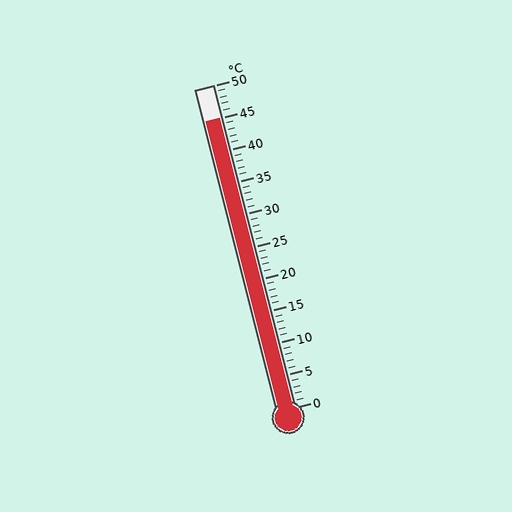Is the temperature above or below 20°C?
The temperature is above 20°C.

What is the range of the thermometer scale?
The thermometer scale ranges from 0°C to 50°C.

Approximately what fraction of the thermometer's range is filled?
The thermometer is filled to approximately 90% of its range.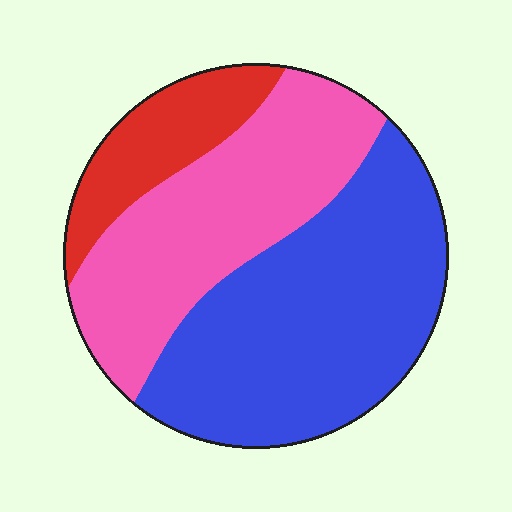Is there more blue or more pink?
Blue.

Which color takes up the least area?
Red, at roughly 15%.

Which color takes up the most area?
Blue, at roughly 50%.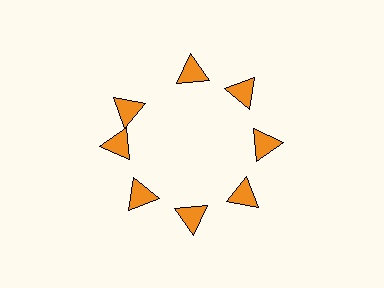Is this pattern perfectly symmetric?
No. The 8 orange triangles are arranged in a ring, but one element near the 10 o'clock position is rotated out of alignment along the ring, breaking the 8-fold rotational symmetry.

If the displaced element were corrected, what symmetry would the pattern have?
It would have 8-fold rotational symmetry — the pattern would map onto itself every 45 degrees.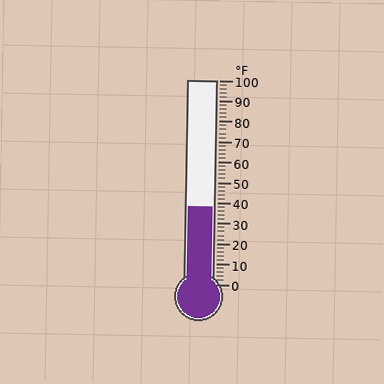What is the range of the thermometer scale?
The thermometer scale ranges from 0°F to 100°F.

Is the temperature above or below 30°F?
The temperature is above 30°F.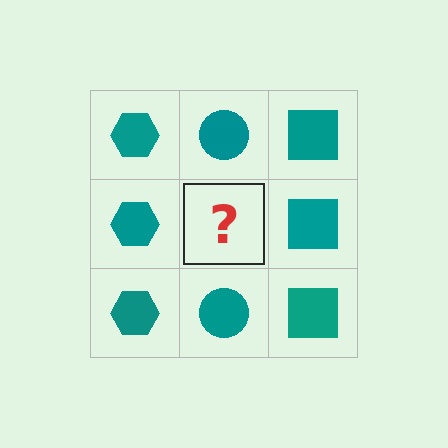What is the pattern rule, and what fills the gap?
The rule is that each column has a consistent shape. The gap should be filled with a teal circle.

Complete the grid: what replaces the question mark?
The question mark should be replaced with a teal circle.